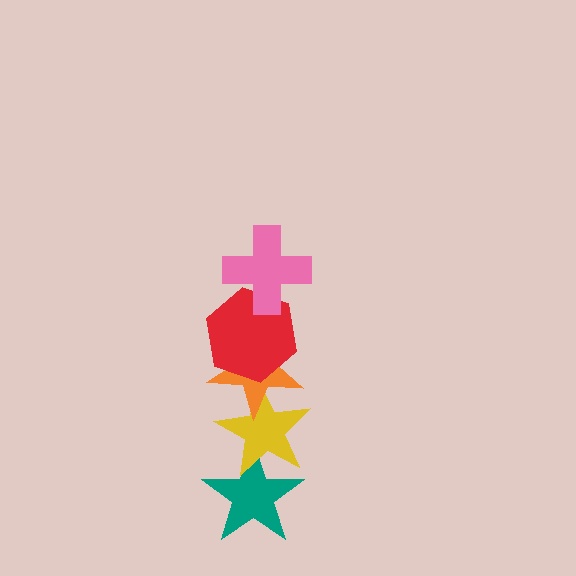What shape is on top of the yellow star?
The orange star is on top of the yellow star.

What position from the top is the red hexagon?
The red hexagon is 2nd from the top.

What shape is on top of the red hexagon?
The pink cross is on top of the red hexagon.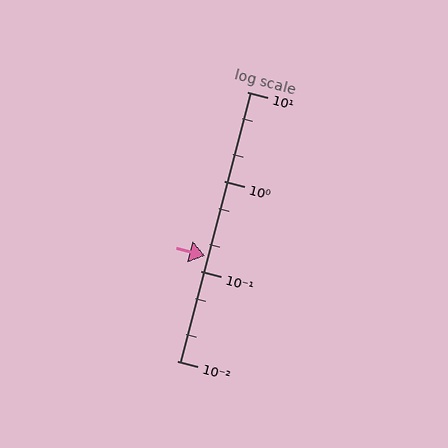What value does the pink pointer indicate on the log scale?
The pointer indicates approximately 0.15.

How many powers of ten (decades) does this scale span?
The scale spans 3 decades, from 0.01 to 10.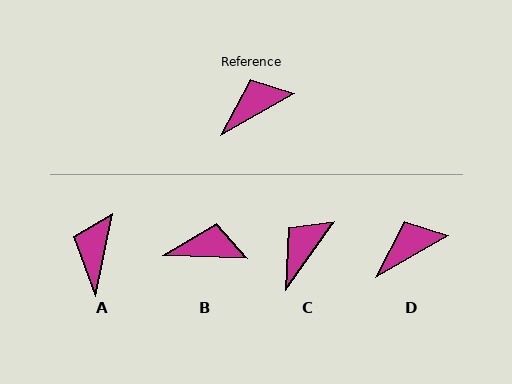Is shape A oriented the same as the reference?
No, it is off by about 48 degrees.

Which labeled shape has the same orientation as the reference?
D.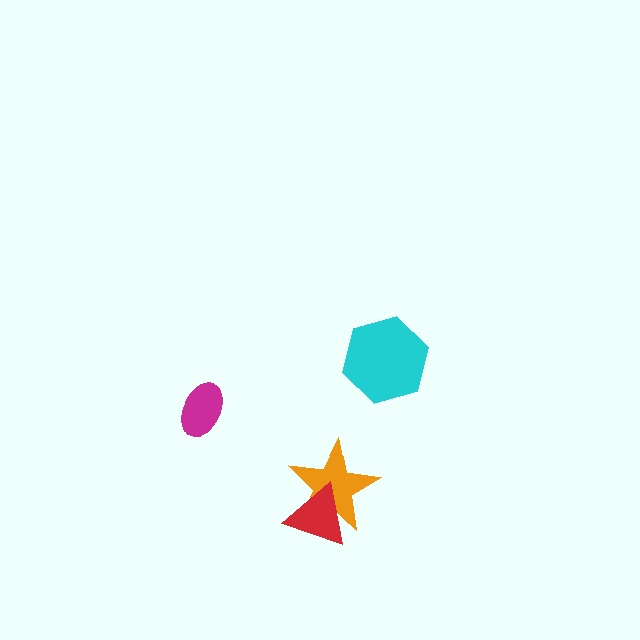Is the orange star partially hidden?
Yes, it is partially covered by another shape.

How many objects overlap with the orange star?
1 object overlaps with the orange star.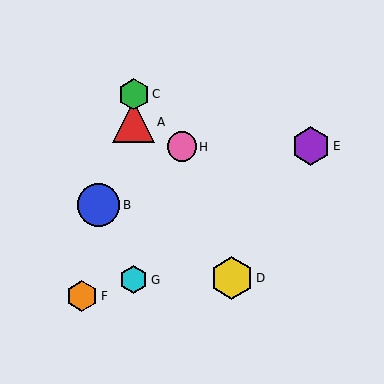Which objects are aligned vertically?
Objects A, C, G are aligned vertically.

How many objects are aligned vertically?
3 objects (A, C, G) are aligned vertically.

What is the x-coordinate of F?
Object F is at x≈82.